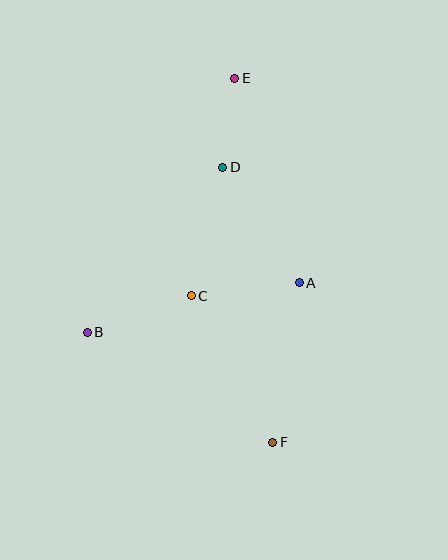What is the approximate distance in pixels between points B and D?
The distance between B and D is approximately 213 pixels.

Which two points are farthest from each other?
Points E and F are farthest from each other.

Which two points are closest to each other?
Points D and E are closest to each other.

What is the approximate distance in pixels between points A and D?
The distance between A and D is approximately 138 pixels.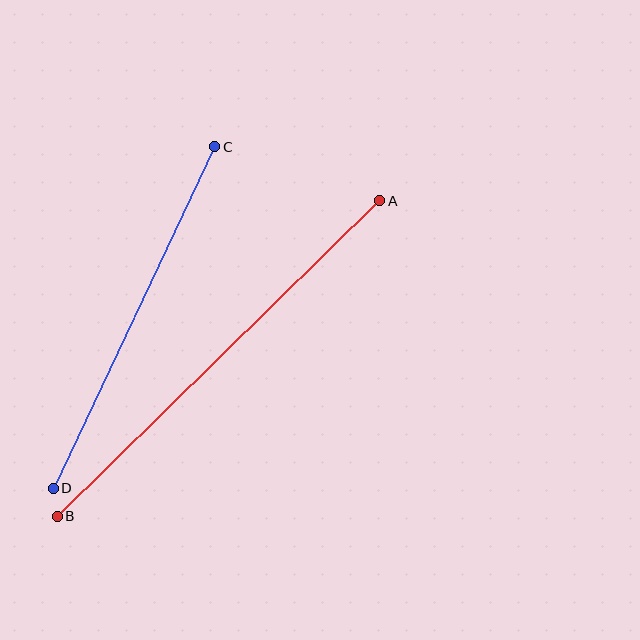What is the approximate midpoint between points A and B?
The midpoint is at approximately (219, 358) pixels.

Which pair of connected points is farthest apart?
Points A and B are farthest apart.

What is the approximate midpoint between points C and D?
The midpoint is at approximately (134, 318) pixels.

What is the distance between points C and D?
The distance is approximately 378 pixels.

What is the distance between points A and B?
The distance is approximately 451 pixels.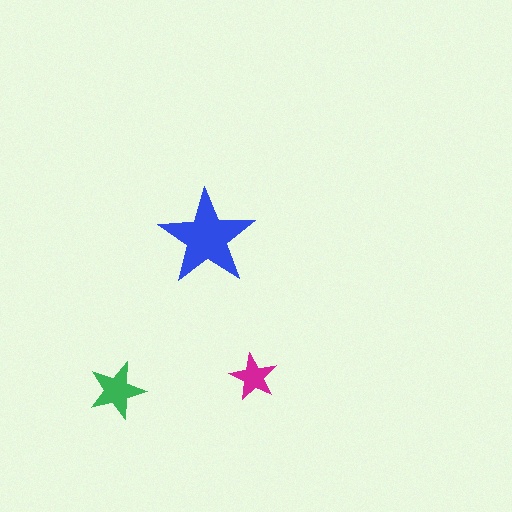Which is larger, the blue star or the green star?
The blue one.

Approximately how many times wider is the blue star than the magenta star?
About 2 times wider.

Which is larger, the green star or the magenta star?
The green one.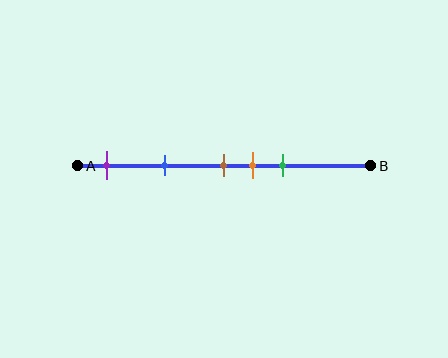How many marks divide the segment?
There are 5 marks dividing the segment.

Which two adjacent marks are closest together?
The brown and orange marks are the closest adjacent pair.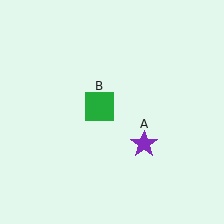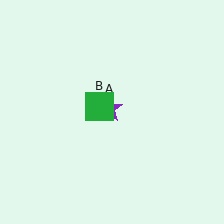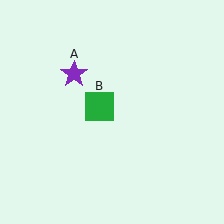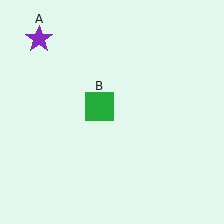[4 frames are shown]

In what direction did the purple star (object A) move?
The purple star (object A) moved up and to the left.